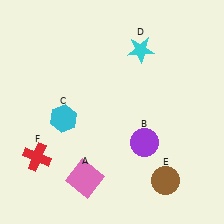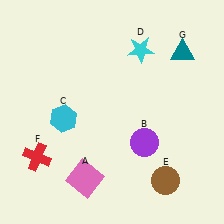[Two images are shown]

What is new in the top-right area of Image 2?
A teal triangle (G) was added in the top-right area of Image 2.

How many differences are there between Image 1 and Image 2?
There is 1 difference between the two images.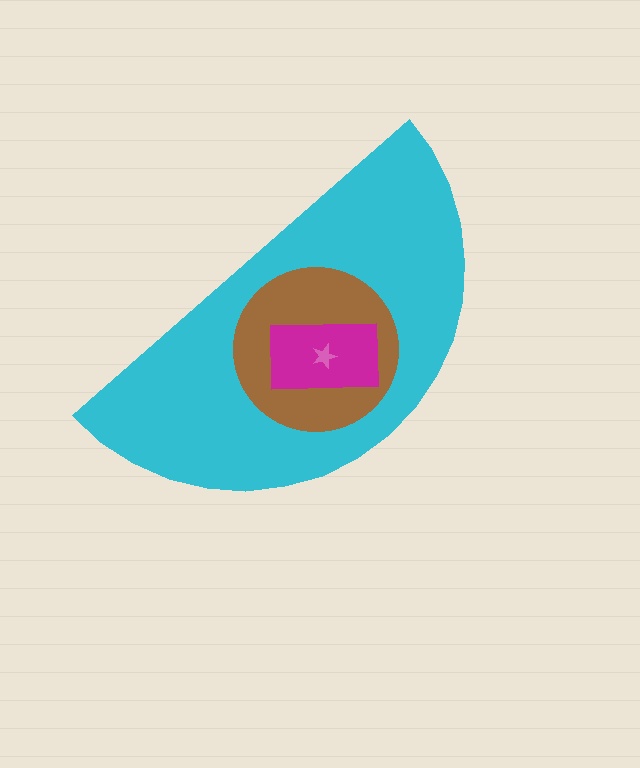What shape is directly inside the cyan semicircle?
The brown circle.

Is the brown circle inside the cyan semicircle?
Yes.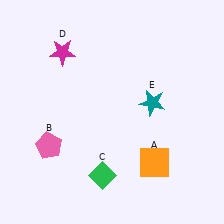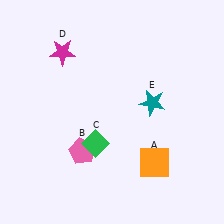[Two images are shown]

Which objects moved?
The objects that moved are: the pink pentagon (B), the green diamond (C).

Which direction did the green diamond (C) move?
The green diamond (C) moved up.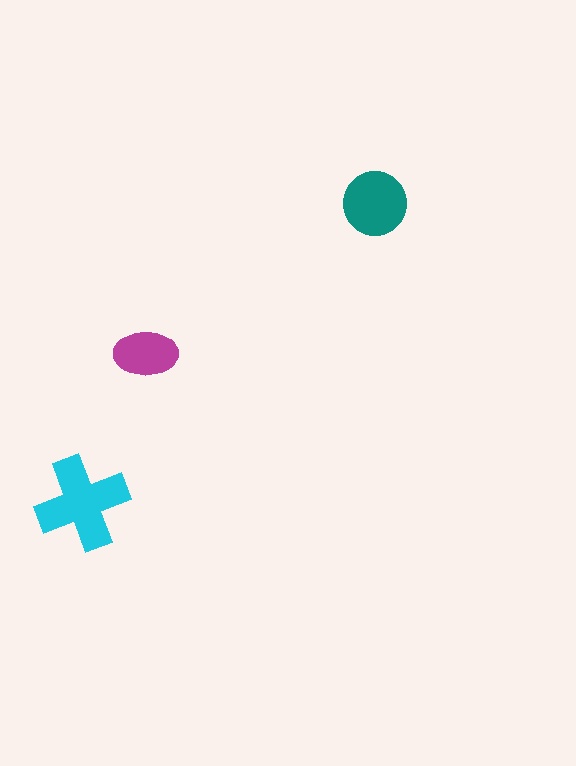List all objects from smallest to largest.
The magenta ellipse, the teal circle, the cyan cross.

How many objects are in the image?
There are 3 objects in the image.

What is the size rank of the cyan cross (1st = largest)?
1st.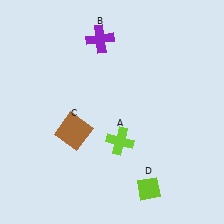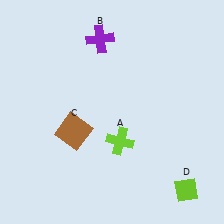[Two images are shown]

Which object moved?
The lime diamond (D) moved right.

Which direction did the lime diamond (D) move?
The lime diamond (D) moved right.